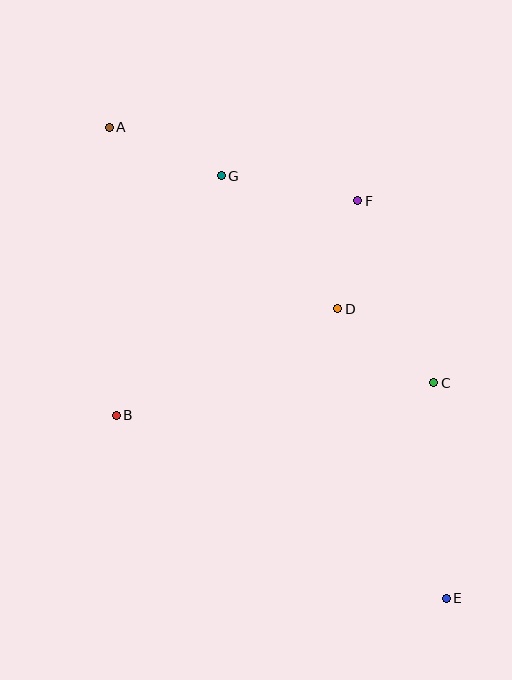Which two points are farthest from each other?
Points A and E are farthest from each other.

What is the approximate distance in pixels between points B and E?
The distance between B and E is approximately 377 pixels.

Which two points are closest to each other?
Points D and F are closest to each other.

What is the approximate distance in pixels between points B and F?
The distance between B and F is approximately 323 pixels.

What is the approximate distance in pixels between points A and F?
The distance between A and F is approximately 259 pixels.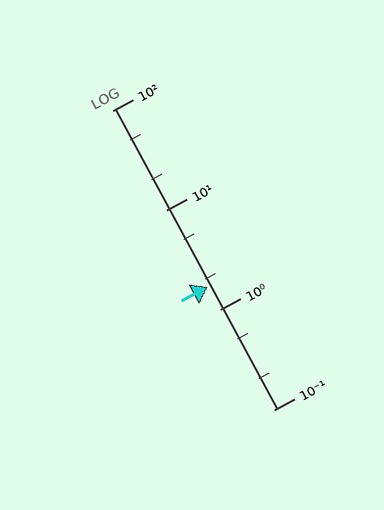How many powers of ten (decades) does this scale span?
The scale spans 3 decades, from 0.1 to 100.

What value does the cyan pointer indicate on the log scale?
The pointer indicates approximately 1.7.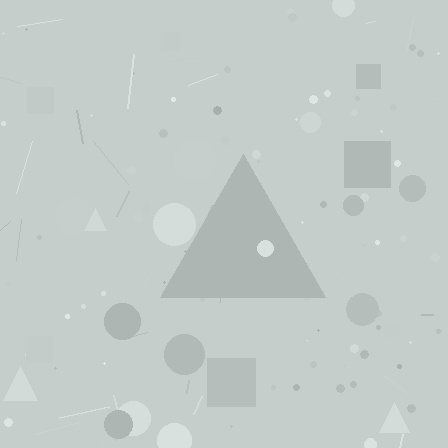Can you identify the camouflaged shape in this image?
The camouflaged shape is a triangle.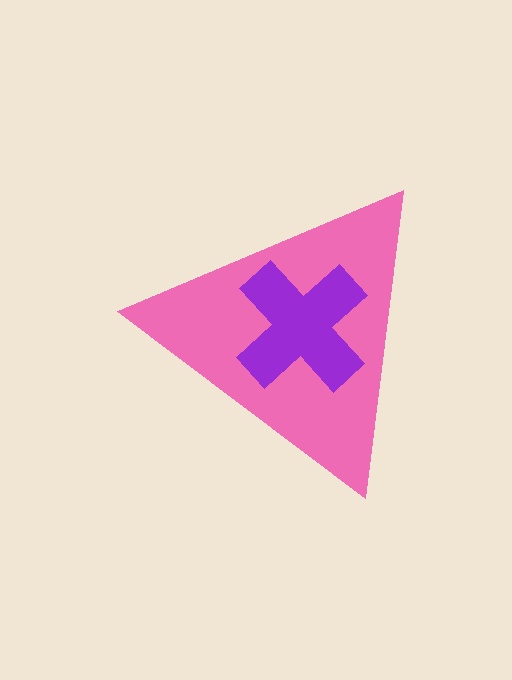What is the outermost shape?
The pink triangle.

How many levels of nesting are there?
2.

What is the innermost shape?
The purple cross.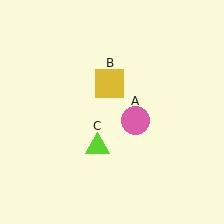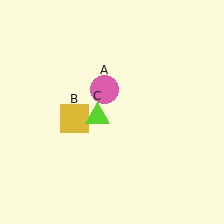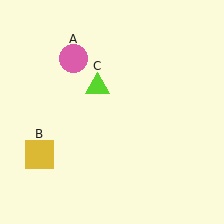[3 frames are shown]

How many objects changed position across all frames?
3 objects changed position: pink circle (object A), yellow square (object B), lime triangle (object C).